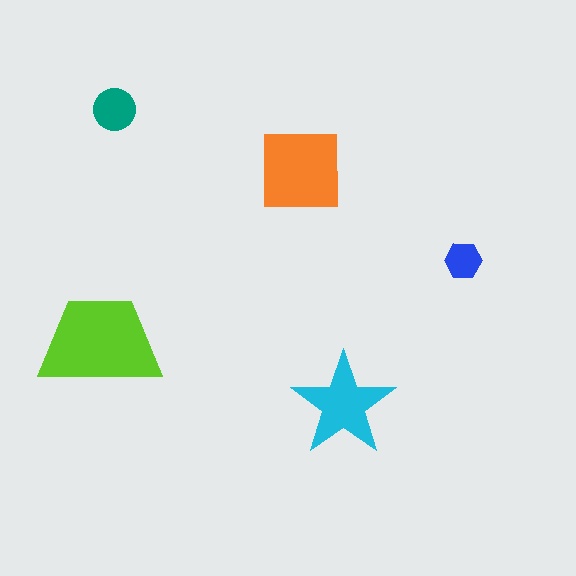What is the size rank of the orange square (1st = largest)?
2nd.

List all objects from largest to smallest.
The lime trapezoid, the orange square, the cyan star, the teal circle, the blue hexagon.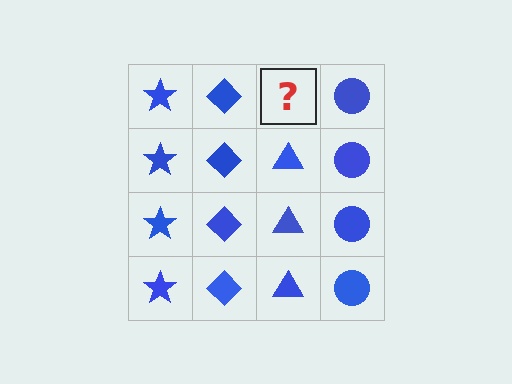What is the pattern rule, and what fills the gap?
The rule is that each column has a consistent shape. The gap should be filled with a blue triangle.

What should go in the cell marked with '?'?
The missing cell should contain a blue triangle.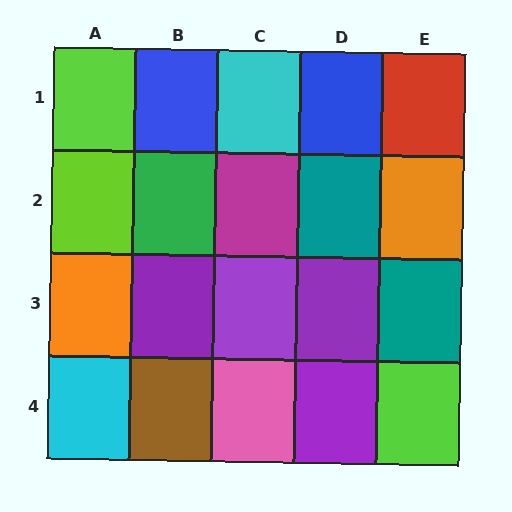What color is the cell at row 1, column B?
Blue.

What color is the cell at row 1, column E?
Red.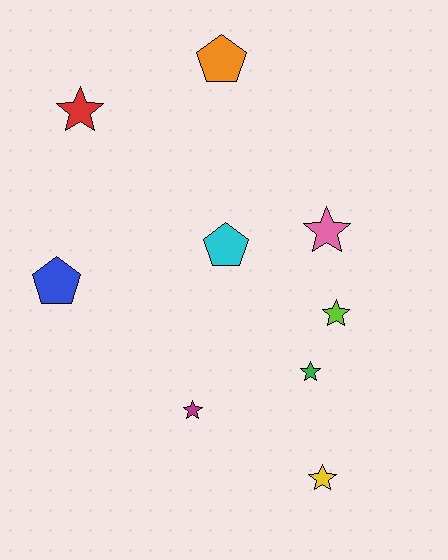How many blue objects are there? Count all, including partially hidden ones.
There is 1 blue object.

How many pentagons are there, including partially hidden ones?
There are 3 pentagons.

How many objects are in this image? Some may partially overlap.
There are 9 objects.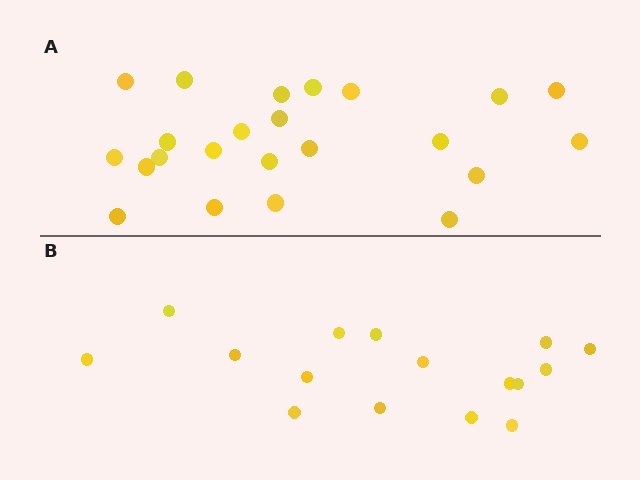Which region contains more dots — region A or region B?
Region A (the top region) has more dots.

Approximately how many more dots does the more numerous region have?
Region A has roughly 8 or so more dots than region B.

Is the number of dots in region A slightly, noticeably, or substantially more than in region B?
Region A has noticeably more, but not dramatically so. The ratio is roughly 1.4 to 1.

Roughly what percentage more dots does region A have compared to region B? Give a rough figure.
About 45% more.